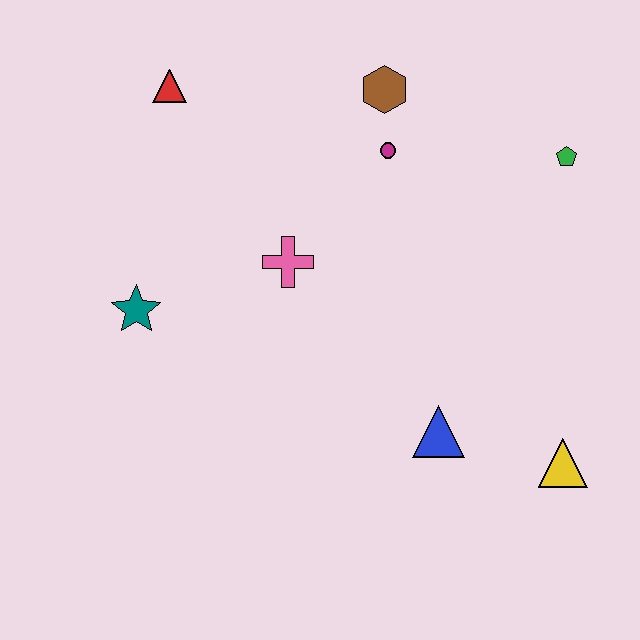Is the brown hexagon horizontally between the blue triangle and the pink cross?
Yes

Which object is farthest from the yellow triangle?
The red triangle is farthest from the yellow triangle.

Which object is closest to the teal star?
The pink cross is closest to the teal star.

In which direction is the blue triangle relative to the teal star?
The blue triangle is to the right of the teal star.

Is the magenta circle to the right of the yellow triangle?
No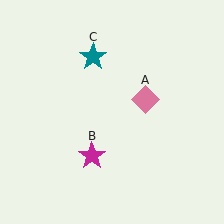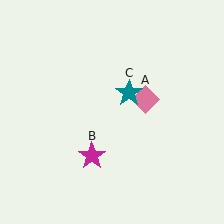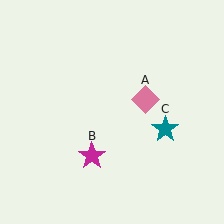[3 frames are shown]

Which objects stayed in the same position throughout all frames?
Pink diamond (object A) and magenta star (object B) remained stationary.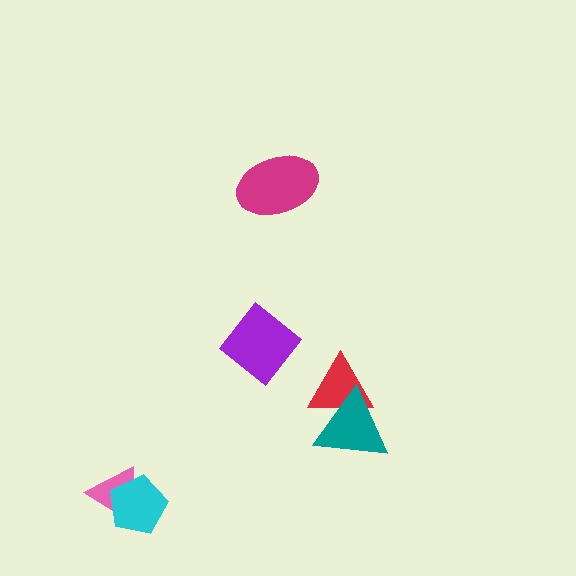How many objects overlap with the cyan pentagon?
1 object overlaps with the cyan pentagon.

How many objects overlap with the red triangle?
1 object overlaps with the red triangle.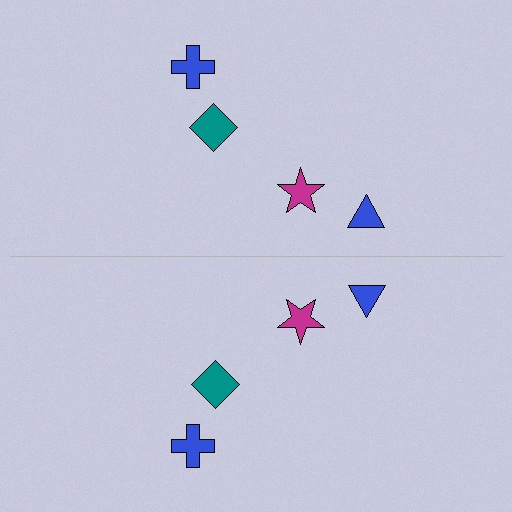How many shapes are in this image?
There are 8 shapes in this image.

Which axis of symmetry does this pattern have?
The pattern has a horizontal axis of symmetry running through the center of the image.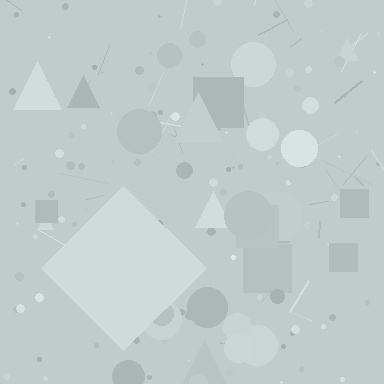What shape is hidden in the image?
A diamond is hidden in the image.